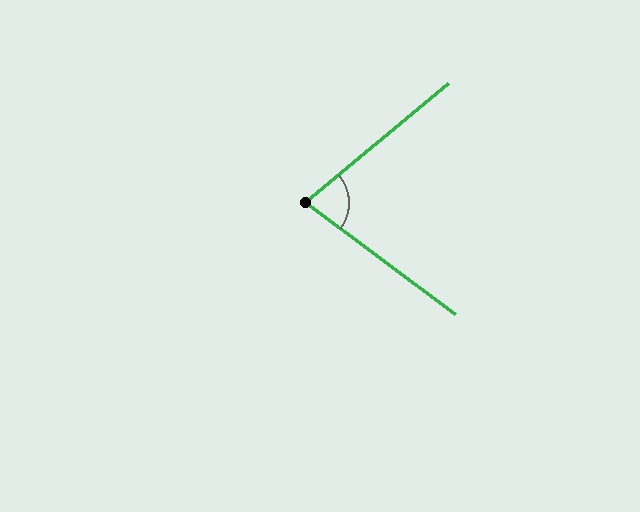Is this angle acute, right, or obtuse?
It is acute.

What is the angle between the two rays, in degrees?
Approximately 76 degrees.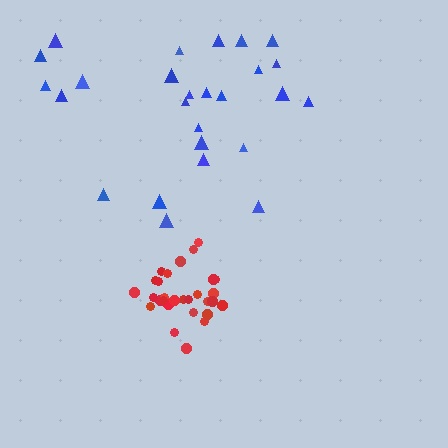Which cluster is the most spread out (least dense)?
Blue.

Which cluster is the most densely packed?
Red.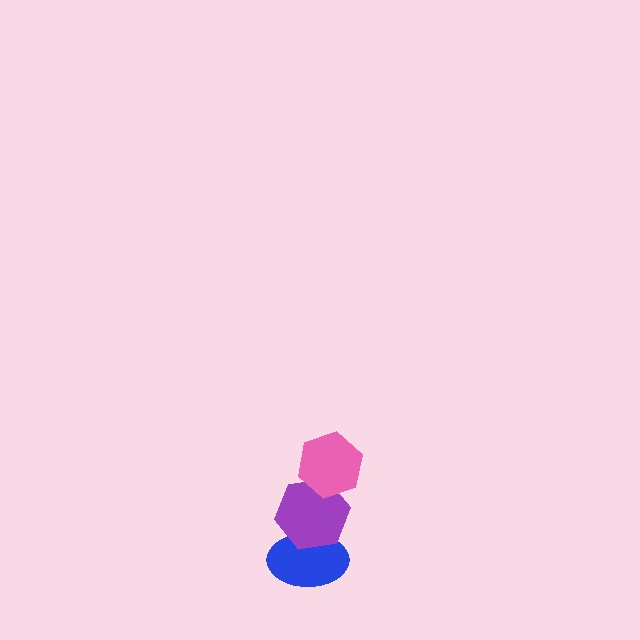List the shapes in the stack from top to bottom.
From top to bottom: the pink hexagon, the purple hexagon, the blue ellipse.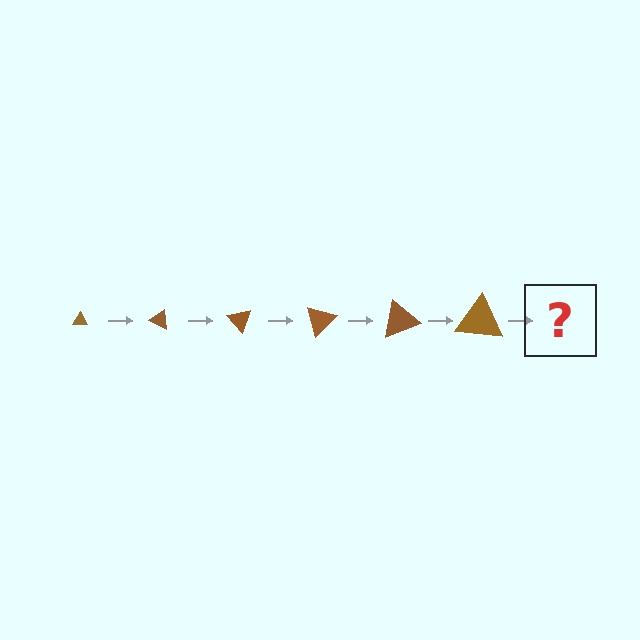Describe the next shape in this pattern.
It should be a triangle, larger than the previous one and rotated 150 degrees from the start.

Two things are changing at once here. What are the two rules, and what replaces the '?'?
The two rules are that the triangle grows larger each step and it rotates 25 degrees each step. The '?' should be a triangle, larger than the previous one and rotated 150 degrees from the start.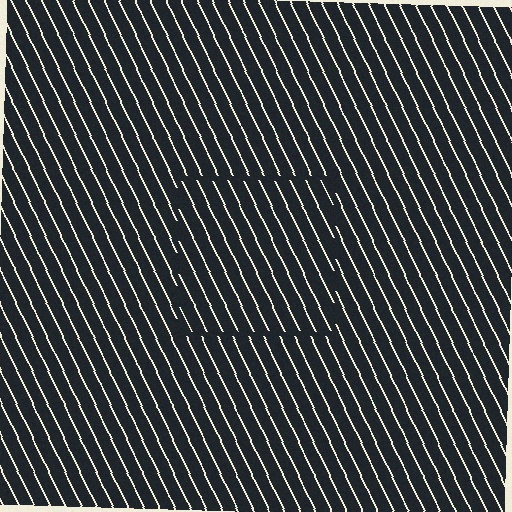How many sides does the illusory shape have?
4 sides — the line-ends trace a square.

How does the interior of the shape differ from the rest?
The interior of the shape contains the same grating, shifted by half a period — the contour is defined by the phase discontinuity where line-ends from the inner and outer gratings abut.